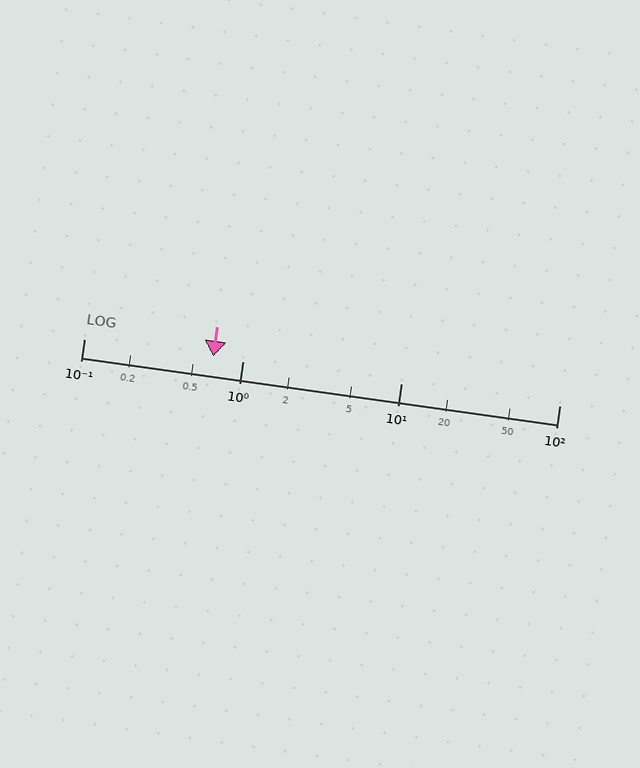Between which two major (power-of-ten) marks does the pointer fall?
The pointer is between 0.1 and 1.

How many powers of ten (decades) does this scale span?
The scale spans 3 decades, from 0.1 to 100.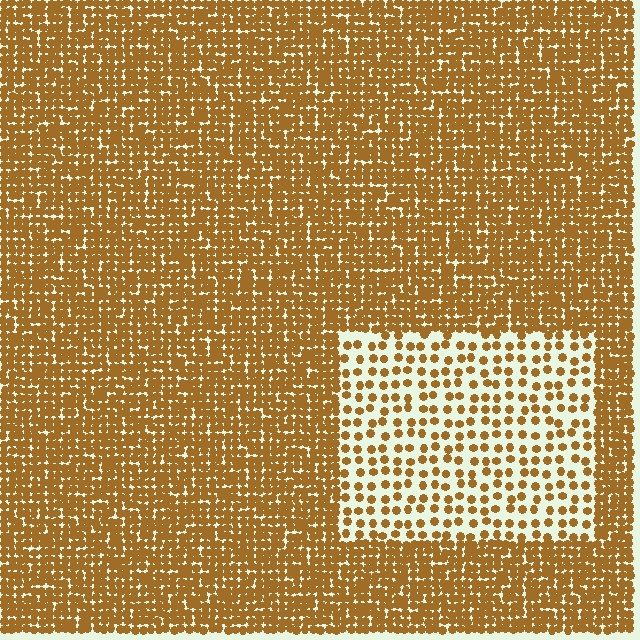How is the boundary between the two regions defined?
The boundary is defined by a change in element density (approximately 2.7x ratio). All elements are the same color, size, and shape.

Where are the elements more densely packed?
The elements are more densely packed outside the rectangle boundary.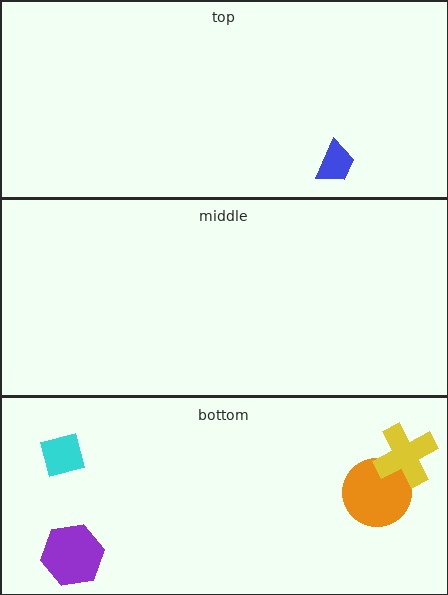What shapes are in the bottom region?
The orange circle, the purple hexagon, the cyan square, the yellow cross.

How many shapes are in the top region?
1.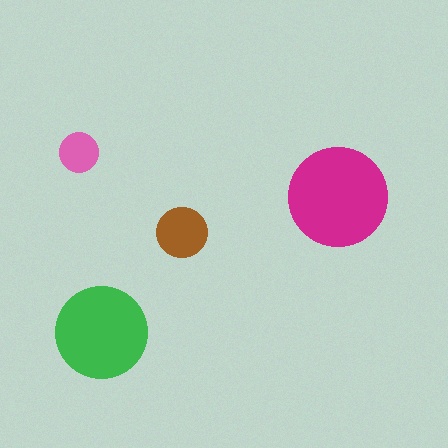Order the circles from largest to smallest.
the magenta one, the green one, the brown one, the pink one.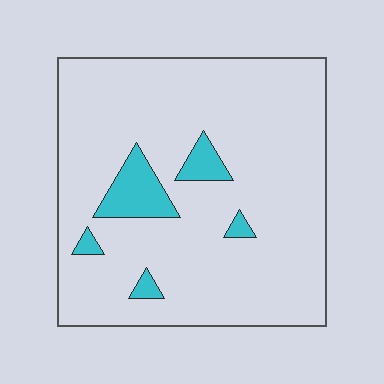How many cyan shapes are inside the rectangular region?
5.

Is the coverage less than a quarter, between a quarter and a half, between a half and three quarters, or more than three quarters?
Less than a quarter.